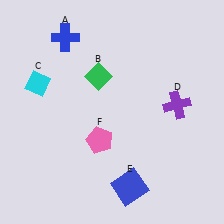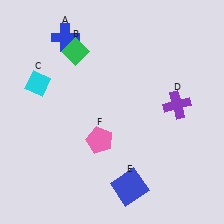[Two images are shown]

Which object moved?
The green diamond (B) moved up.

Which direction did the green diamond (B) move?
The green diamond (B) moved up.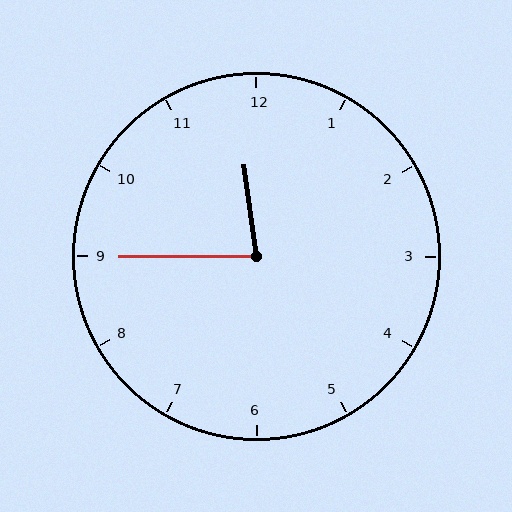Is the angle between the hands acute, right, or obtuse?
It is acute.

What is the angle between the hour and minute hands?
Approximately 82 degrees.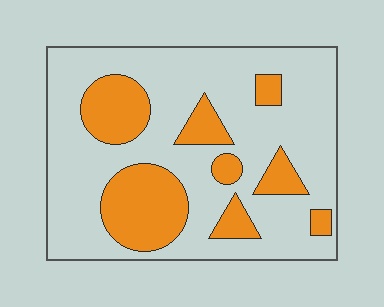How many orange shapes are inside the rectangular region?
8.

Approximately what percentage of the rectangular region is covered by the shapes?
Approximately 25%.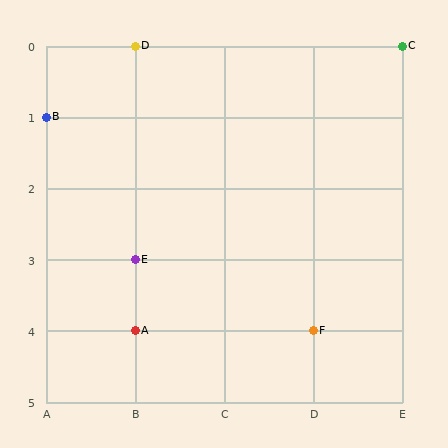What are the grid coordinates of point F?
Point F is at grid coordinates (D, 4).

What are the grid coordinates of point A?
Point A is at grid coordinates (B, 4).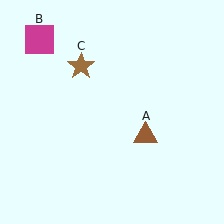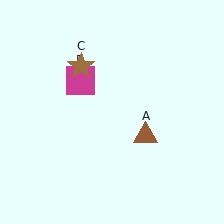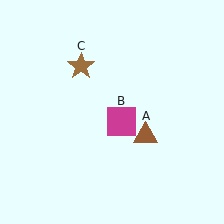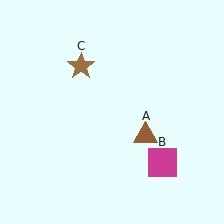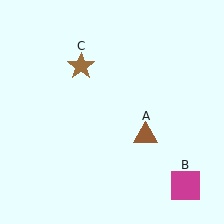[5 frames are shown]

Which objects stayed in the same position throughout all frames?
Brown triangle (object A) and brown star (object C) remained stationary.